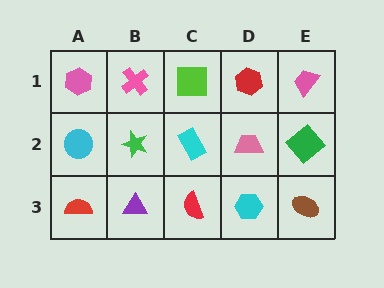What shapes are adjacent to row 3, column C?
A cyan rectangle (row 2, column C), a purple triangle (row 3, column B), a cyan hexagon (row 3, column D).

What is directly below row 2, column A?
A red semicircle.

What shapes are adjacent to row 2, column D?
A red hexagon (row 1, column D), a cyan hexagon (row 3, column D), a cyan rectangle (row 2, column C), a green diamond (row 2, column E).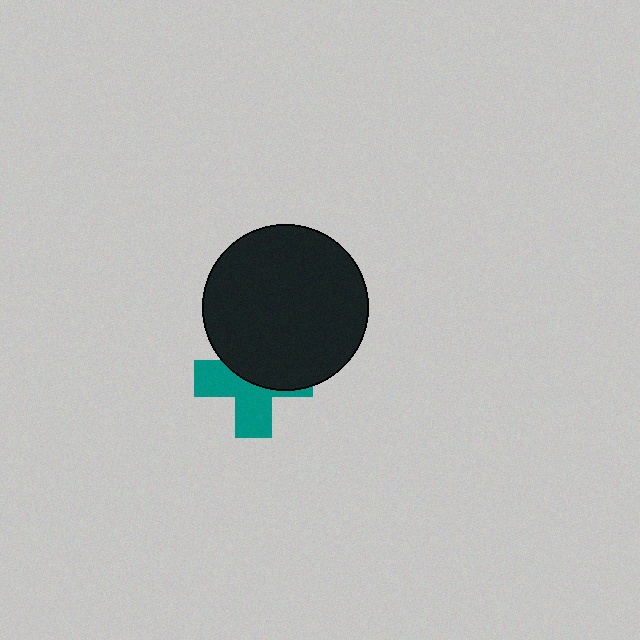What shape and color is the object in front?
The object in front is a black circle.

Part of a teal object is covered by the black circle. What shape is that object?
It is a cross.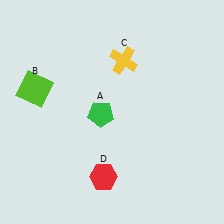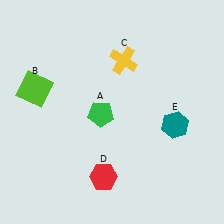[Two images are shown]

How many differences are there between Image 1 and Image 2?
There is 1 difference between the two images.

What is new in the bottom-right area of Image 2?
A teal hexagon (E) was added in the bottom-right area of Image 2.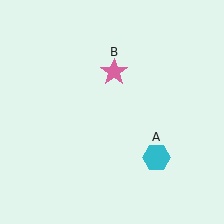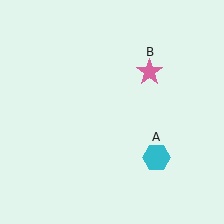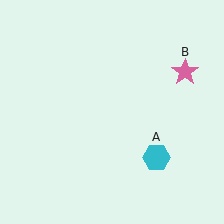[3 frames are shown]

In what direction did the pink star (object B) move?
The pink star (object B) moved right.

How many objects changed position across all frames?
1 object changed position: pink star (object B).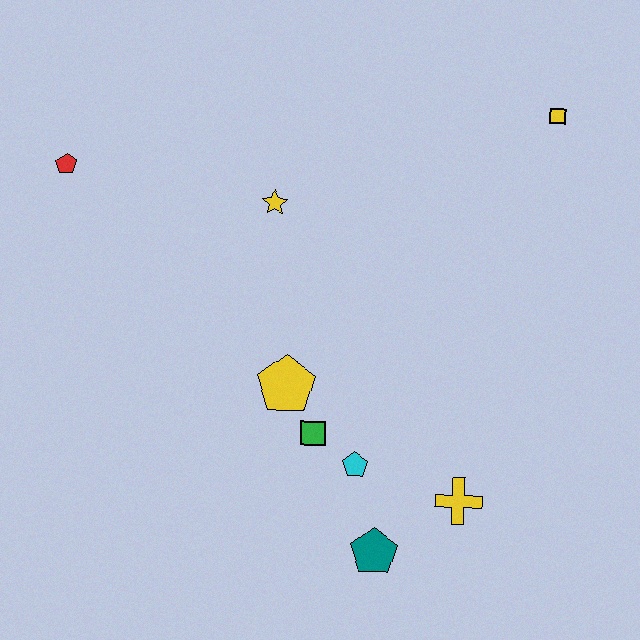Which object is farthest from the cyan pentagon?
The red pentagon is farthest from the cyan pentagon.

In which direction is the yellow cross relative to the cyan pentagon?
The yellow cross is to the right of the cyan pentagon.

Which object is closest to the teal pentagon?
The cyan pentagon is closest to the teal pentagon.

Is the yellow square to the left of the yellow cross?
No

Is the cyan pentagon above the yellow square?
No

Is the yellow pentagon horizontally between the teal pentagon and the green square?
No